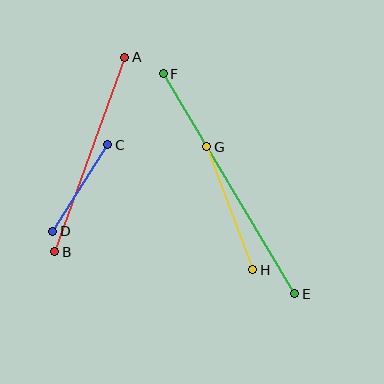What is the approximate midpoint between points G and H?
The midpoint is at approximately (230, 208) pixels.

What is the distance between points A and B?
The distance is approximately 207 pixels.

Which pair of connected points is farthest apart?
Points E and F are farthest apart.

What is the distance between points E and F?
The distance is approximately 256 pixels.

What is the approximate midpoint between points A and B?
The midpoint is at approximately (90, 155) pixels.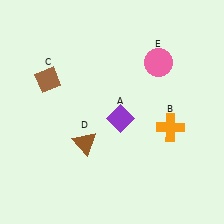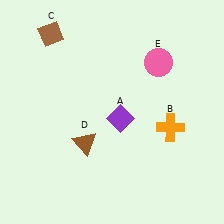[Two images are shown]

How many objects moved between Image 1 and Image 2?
1 object moved between the two images.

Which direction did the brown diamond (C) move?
The brown diamond (C) moved up.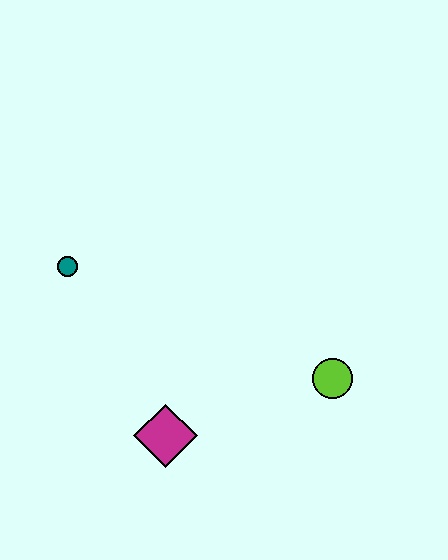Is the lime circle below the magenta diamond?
No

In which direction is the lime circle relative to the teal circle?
The lime circle is to the right of the teal circle.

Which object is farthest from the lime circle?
The teal circle is farthest from the lime circle.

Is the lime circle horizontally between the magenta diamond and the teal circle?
No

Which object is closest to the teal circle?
The magenta diamond is closest to the teal circle.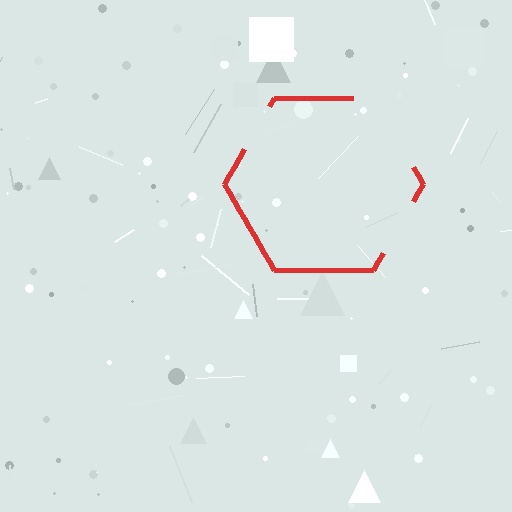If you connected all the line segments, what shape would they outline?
They would outline a hexagon.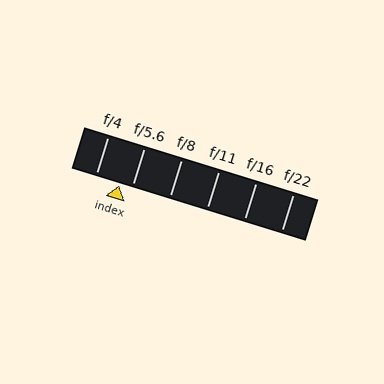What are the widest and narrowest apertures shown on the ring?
The widest aperture shown is f/4 and the narrowest is f/22.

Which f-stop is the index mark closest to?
The index mark is closest to f/5.6.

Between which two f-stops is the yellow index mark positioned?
The index mark is between f/4 and f/5.6.